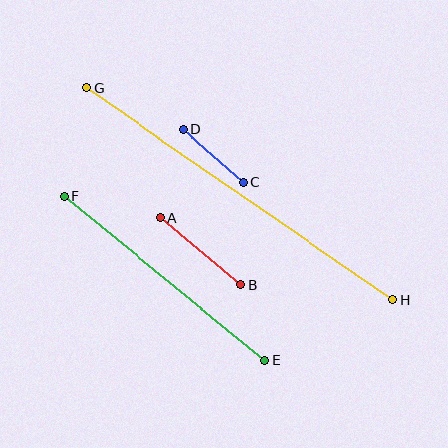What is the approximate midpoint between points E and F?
The midpoint is at approximately (165, 278) pixels.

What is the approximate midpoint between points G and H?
The midpoint is at approximately (240, 194) pixels.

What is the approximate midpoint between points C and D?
The midpoint is at approximately (213, 156) pixels.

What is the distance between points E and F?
The distance is approximately 259 pixels.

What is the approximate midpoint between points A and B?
The midpoint is at approximately (201, 251) pixels.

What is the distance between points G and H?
The distance is approximately 372 pixels.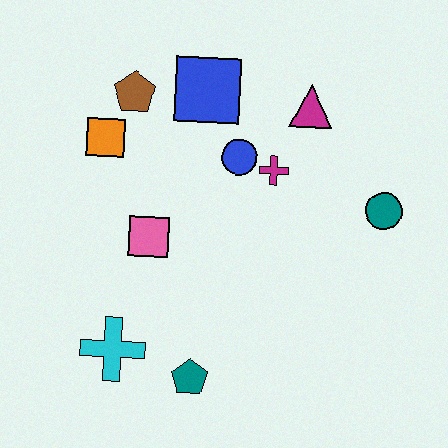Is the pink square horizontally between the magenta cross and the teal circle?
No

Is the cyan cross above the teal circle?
No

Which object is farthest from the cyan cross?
The magenta triangle is farthest from the cyan cross.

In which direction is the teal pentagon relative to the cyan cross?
The teal pentagon is to the right of the cyan cross.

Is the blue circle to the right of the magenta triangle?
No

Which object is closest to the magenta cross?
The blue circle is closest to the magenta cross.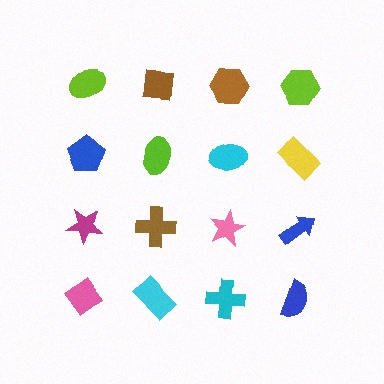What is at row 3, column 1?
A magenta star.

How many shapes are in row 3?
4 shapes.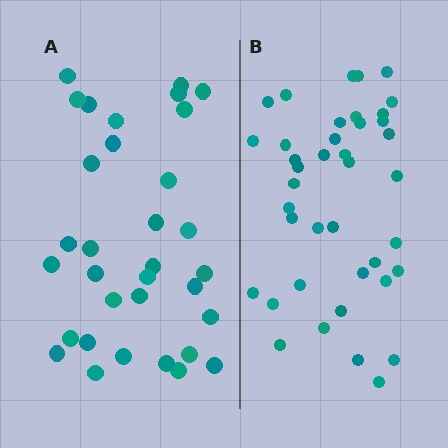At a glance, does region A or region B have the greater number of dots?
Region B (the right region) has more dots.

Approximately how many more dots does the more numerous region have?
Region B has roughly 8 or so more dots than region A.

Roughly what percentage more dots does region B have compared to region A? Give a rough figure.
About 20% more.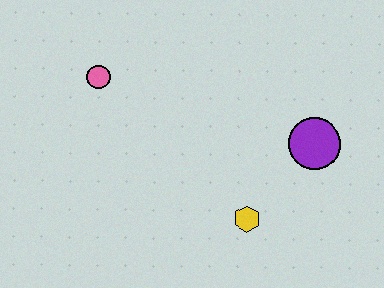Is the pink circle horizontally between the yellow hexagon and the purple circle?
No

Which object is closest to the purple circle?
The yellow hexagon is closest to the purple circle.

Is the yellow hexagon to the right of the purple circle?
No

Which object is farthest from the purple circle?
The pink circle is farthest from the purple circle.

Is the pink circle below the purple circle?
No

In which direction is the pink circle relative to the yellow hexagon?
The pink circle is to the left of the yellow hexagon.